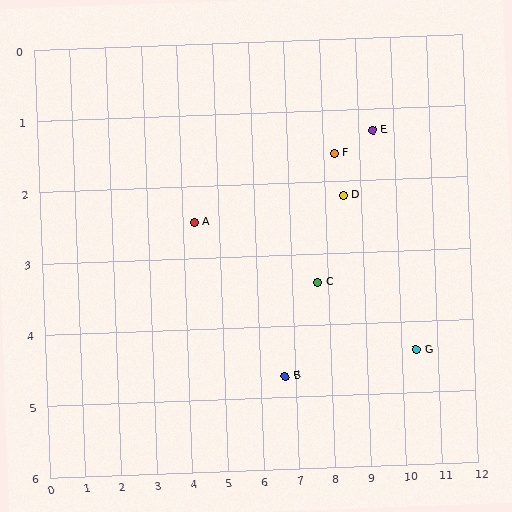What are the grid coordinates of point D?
Point D is at approximately (8.5, 2.2).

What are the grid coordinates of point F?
Point F is at approximately (8.3, 1.6).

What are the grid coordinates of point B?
Point B is at approximately (6.7, 4.7).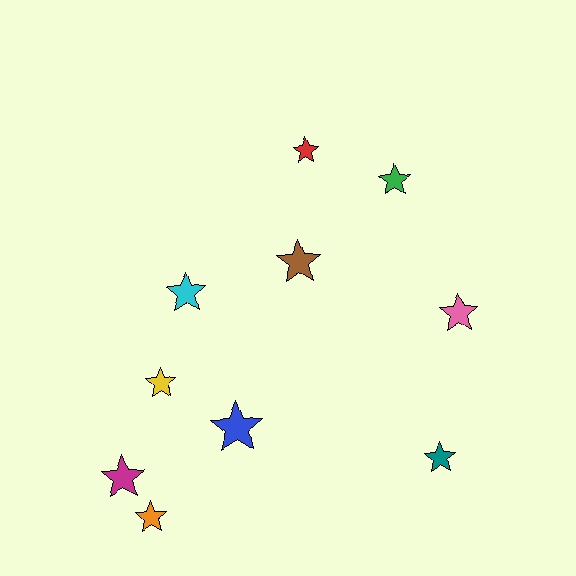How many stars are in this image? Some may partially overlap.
There are 10 stars.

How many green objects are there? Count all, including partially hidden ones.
There is 1 green object.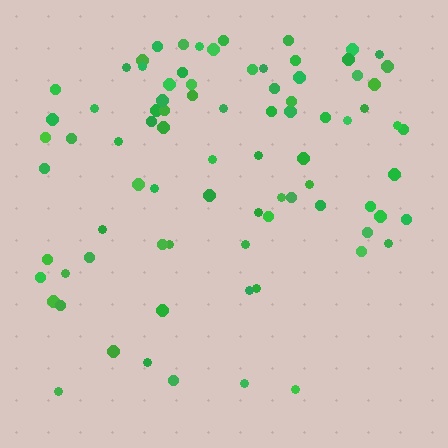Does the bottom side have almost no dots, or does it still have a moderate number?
Still a moderate number, just noticeably fewer than the top.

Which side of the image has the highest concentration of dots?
The top.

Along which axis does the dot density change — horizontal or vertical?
Vertical.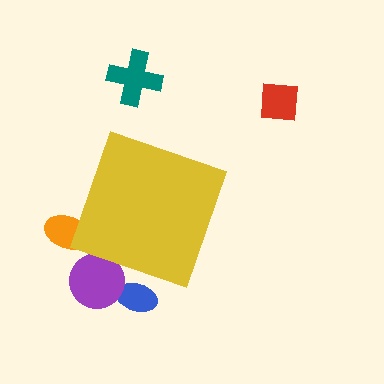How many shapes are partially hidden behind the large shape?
3 shapes are partially hidden.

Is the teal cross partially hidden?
No, the teal cross is fully visible.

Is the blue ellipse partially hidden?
Yes, the blue ellipse is partially hidden behind the yellow diamond.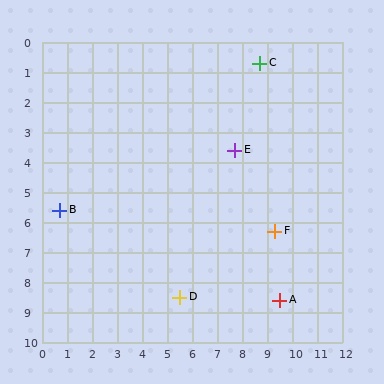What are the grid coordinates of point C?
Point C is at approximately (8.7, 0.7).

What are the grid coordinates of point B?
Point B is at approximately (0.7, 5.6).